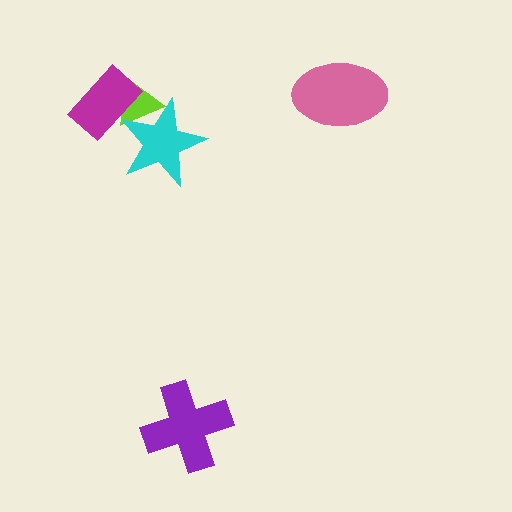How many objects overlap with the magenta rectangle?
2 objects overlap with the magenta rectangle.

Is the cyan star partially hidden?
Yes, it is partially covered by another shape.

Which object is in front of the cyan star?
The magenta rectangle is in front of the cyan star.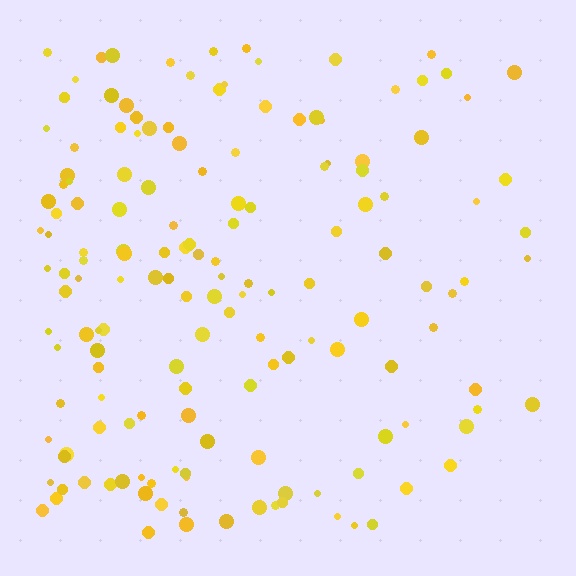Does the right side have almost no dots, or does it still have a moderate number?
Still a moderate number, just noticeably fewer than the left.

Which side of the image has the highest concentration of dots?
The left.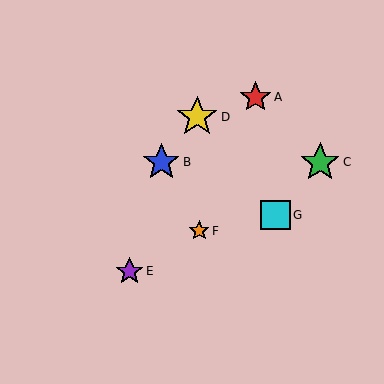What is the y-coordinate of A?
Object A is at y≈97.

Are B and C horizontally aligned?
Yes, both are at y≈162.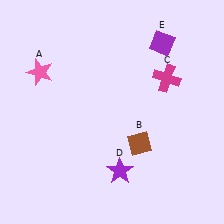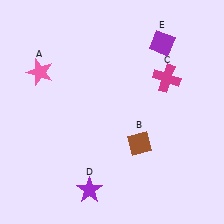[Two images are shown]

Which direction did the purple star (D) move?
The purple star (D) moved left.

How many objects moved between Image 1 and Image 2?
1 object moved between the two images.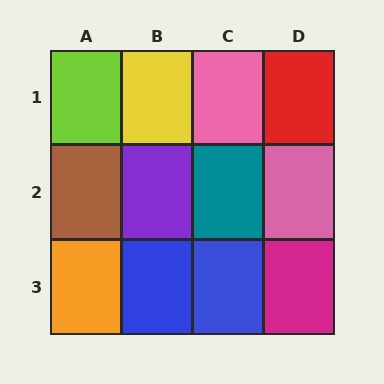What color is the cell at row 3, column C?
Blue.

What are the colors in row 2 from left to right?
Brown, purple, teal, pink.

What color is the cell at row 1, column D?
Red.